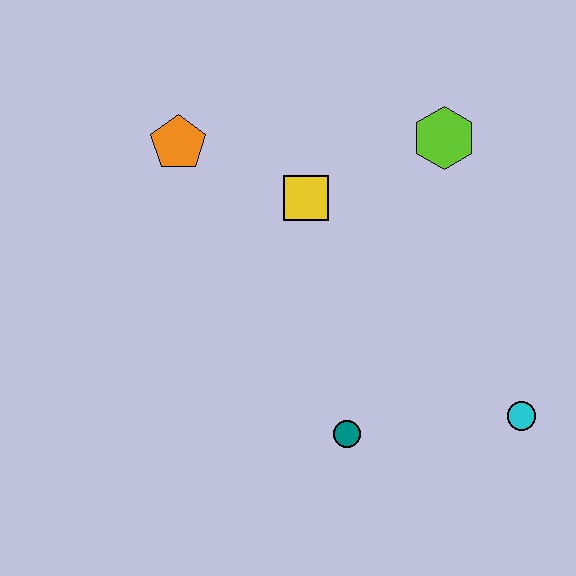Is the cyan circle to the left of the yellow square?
No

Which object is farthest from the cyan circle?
The orange pentagon is farthest from the cyan circle.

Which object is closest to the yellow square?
The orange pentagon is closest to the yellow square.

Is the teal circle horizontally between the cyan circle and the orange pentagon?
Yes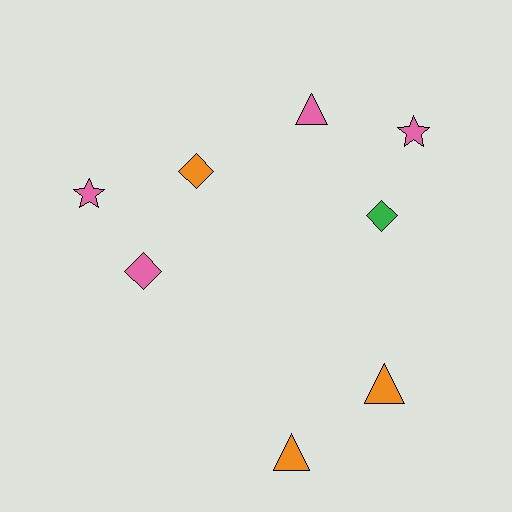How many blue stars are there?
There are no blue stars.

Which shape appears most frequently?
Diamond, with 3 objects.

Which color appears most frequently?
Pink, with 4 objects.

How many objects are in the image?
There are 8 objects.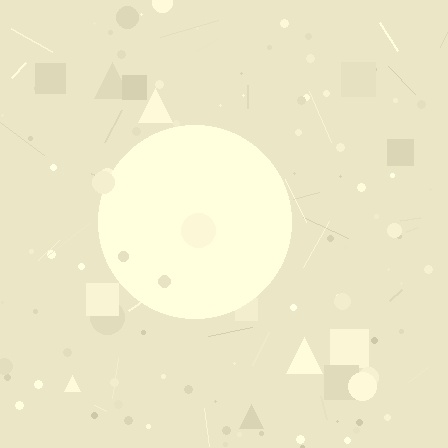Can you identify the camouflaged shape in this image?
The camouflaged shape is a circle.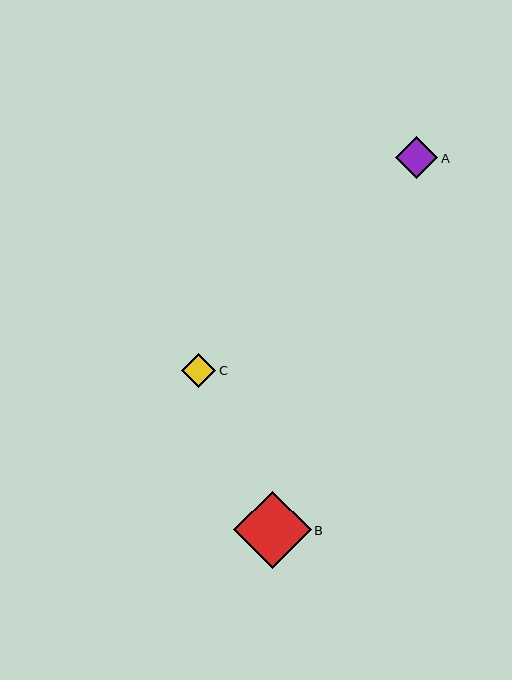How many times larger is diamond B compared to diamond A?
Diamond B is approximately 1.9 times the size of diamond A.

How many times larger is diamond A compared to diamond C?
Diamond A is approximately 1.2 times the size of diamond C.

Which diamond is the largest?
Diamond B is the largest with a size of approximately 78 pixels.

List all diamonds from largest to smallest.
From largest to smallest: B, A, C.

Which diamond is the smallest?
Diamond C is the smallest with a size of approximately 34 pixels.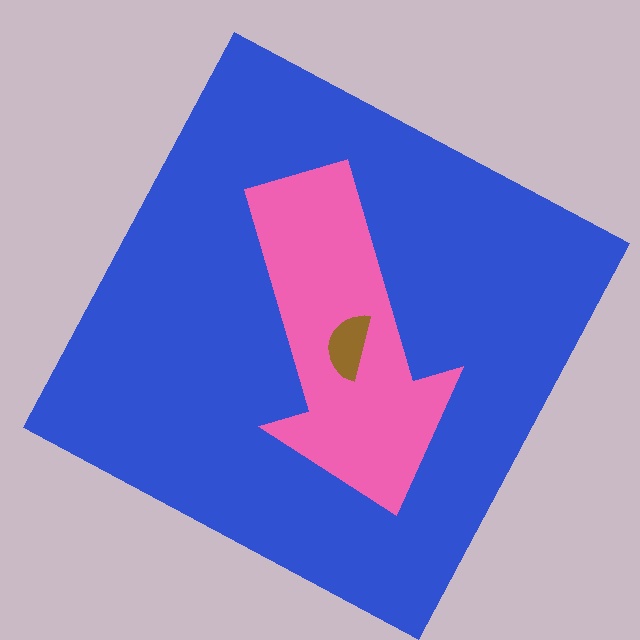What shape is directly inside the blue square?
The pink arrow.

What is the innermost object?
The brown semicircle.